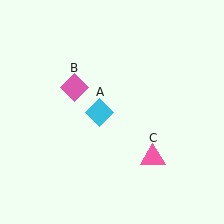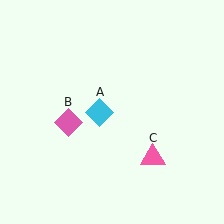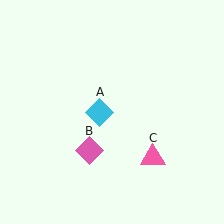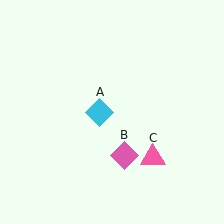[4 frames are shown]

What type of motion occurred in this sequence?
The pink diamond (object B) rotated counterclockwise around the center of the scene.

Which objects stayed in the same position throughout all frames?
Cyan diamond (object A) and pink triangle (object C) remained stationary.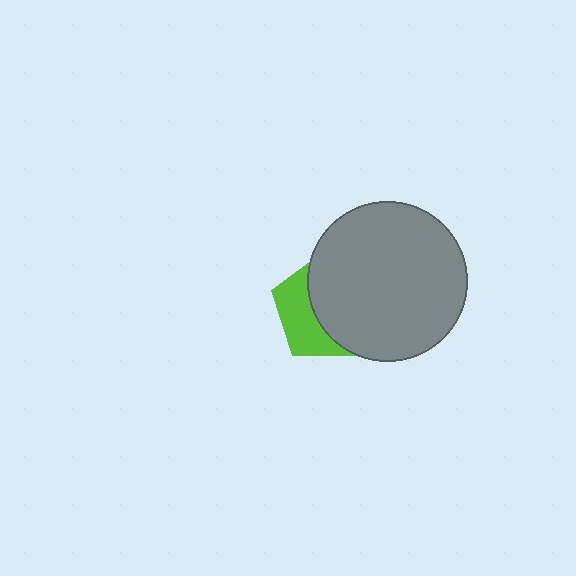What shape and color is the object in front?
The object in front is a gray circle.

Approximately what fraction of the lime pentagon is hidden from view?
Roughly 61% of the lime pentagon is hidden behind the gray circle.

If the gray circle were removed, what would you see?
You would see the complete lime pentagon.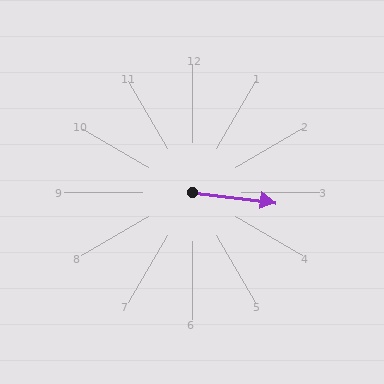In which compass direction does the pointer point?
East.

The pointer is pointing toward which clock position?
Roughly 3 o'clock.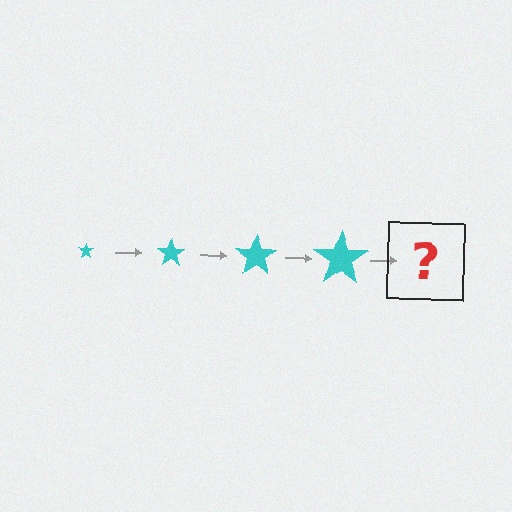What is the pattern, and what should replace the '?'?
The pattern is that the star gets progressively larger each step. The '?' should be a cyan star, larger than the previous one.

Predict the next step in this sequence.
The next step is a cyan star, larger than the previous one.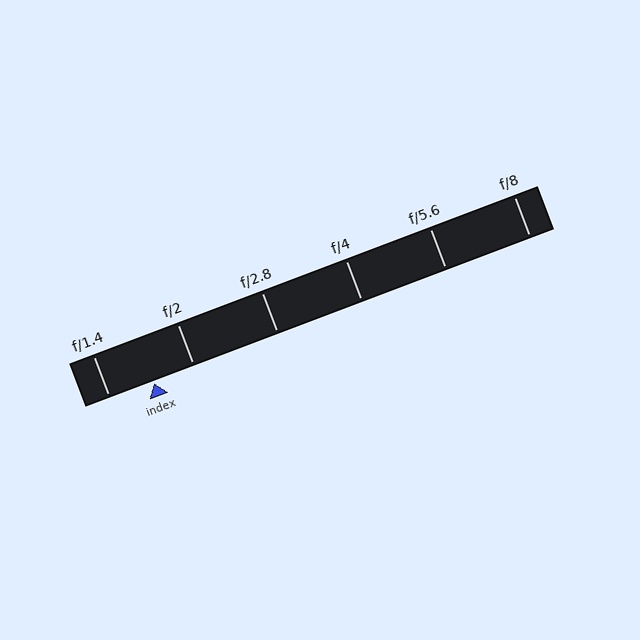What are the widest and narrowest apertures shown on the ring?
The widest aperture shown is f/1.4 and the narrowest is f/8.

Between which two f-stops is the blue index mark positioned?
The index mark is between f/1.4 and f/2.